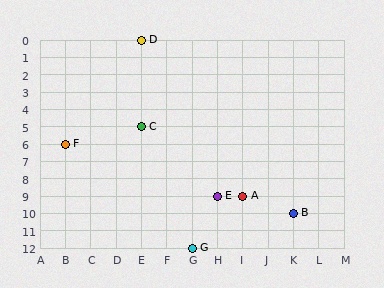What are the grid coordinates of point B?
Point B is at grid coordinates (K, 10).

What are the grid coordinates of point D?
Point D is at grid coordinates (E, 0).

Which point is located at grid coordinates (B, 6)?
Point F is at (B, 6).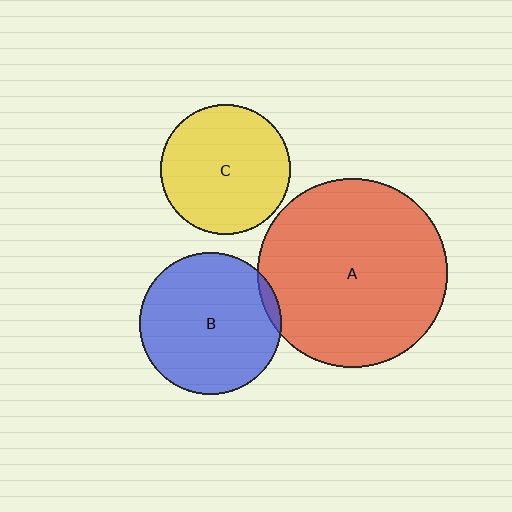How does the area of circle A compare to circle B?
Approximately 1.8 times.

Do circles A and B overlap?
Yes.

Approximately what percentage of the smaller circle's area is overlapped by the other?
Approximately 5%.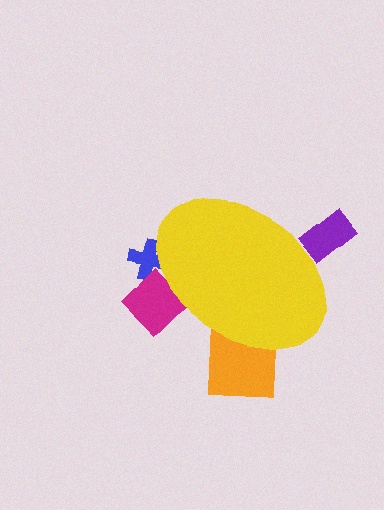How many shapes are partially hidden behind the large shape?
4 shapes are partially hidden.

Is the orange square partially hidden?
Yes, the orange square is partially hidden behind the yellow ellipse.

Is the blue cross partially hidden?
Yes, the blue cross is partially hidden behind the yellow ellipse.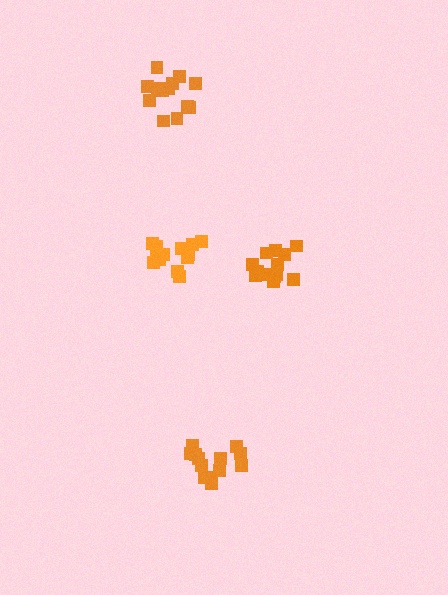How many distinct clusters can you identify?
There are 4 distinct clusters.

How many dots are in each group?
Group 1: 13 dots, Group 2: 13 dots, Group 3: 13 dots, Group 4: 13 dots (52 total).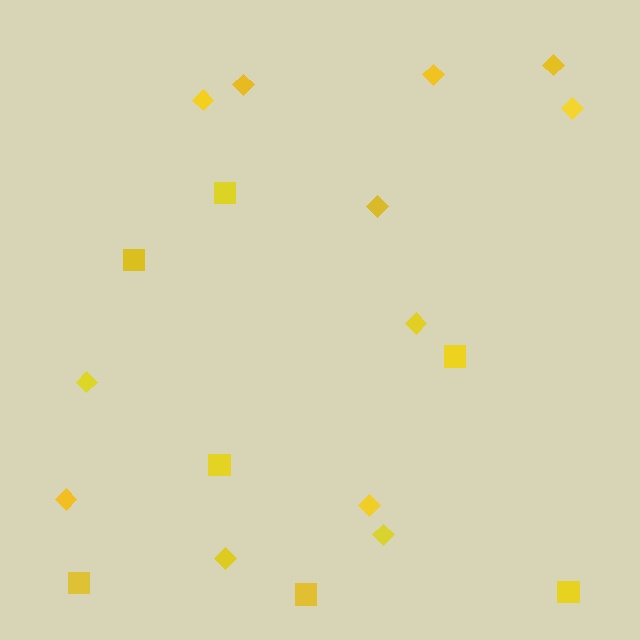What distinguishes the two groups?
There are 2 groups: one group of diamonds (12) and one group of squares (7).